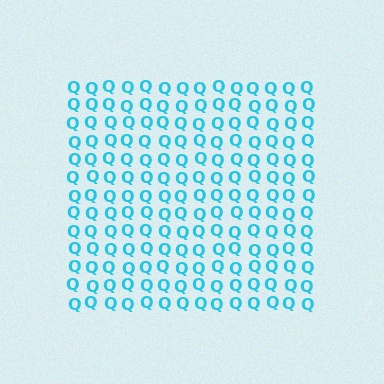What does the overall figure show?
The overall figure shows a square.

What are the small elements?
The small elements are letter Q's.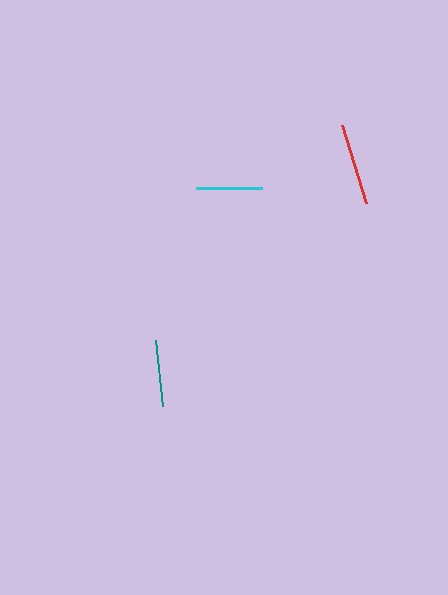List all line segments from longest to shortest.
From longest to shortest: red, teal, cyan.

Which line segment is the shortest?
The cyan line is the shortest at approximately 66 pixels.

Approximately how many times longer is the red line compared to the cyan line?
The red line is approximately 1.2 times the length of the cyan line.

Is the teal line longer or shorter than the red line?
The red line is longer than the teal line.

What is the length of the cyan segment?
The cyan segment is approximately 66 pixels long.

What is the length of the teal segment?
The teal segment is approximately 66 pixels long.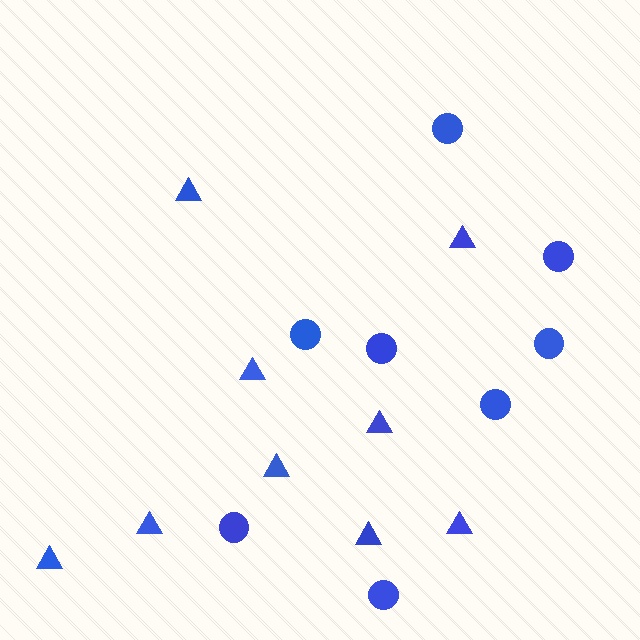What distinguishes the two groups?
There are 2 groups: one group of circles (8) and one group of triangles (9).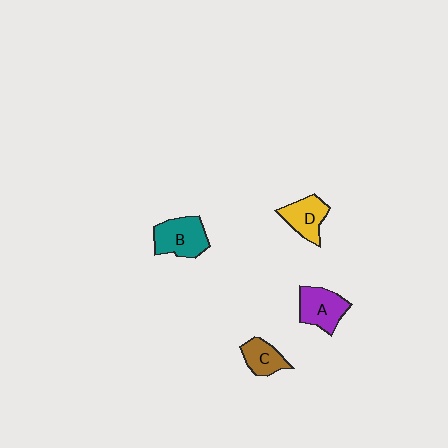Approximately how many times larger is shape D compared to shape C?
Approximately 1.2 times.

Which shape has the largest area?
Shape B (teal).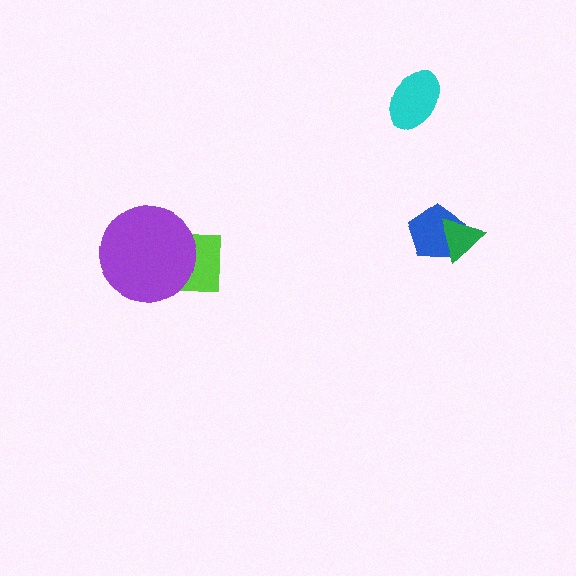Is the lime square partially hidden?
Yes, it is partially covered by another shape.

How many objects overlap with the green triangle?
1 object overlaps with the green triangle.